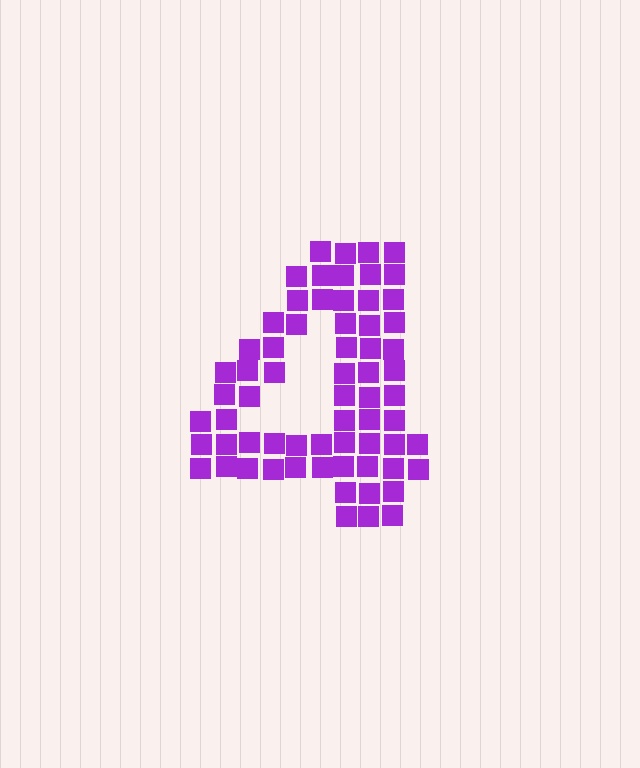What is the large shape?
The large shape is the digit 4.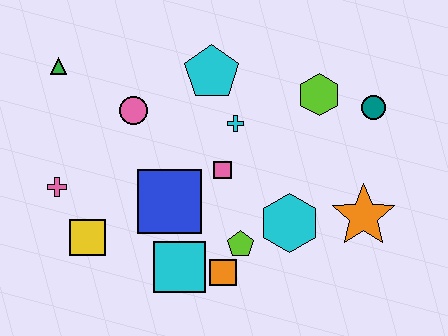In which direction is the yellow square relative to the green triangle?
The yellow square is below the green triangle.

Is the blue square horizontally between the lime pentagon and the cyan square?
No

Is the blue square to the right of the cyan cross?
No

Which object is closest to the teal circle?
The lime hexagon is closest to the teal circle.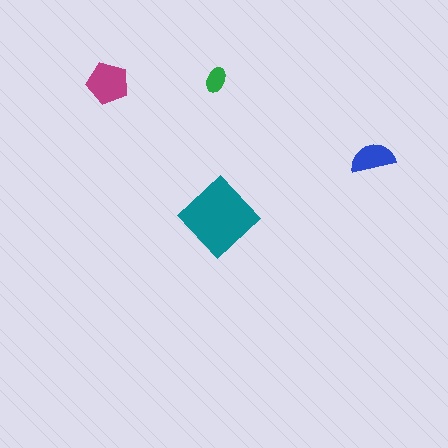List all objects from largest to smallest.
The teal diamond, the magenta pentagon, the blue semicircle, the green ellipse.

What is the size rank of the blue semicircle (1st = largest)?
3rd.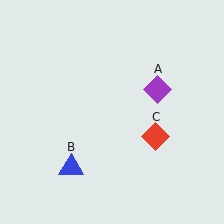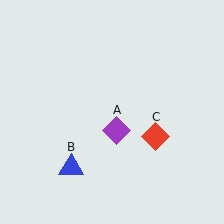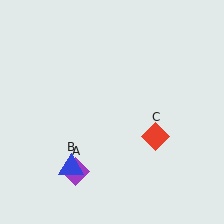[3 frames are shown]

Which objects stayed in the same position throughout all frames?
Blue triangle (object B) and red diamond (object C) remained stationary.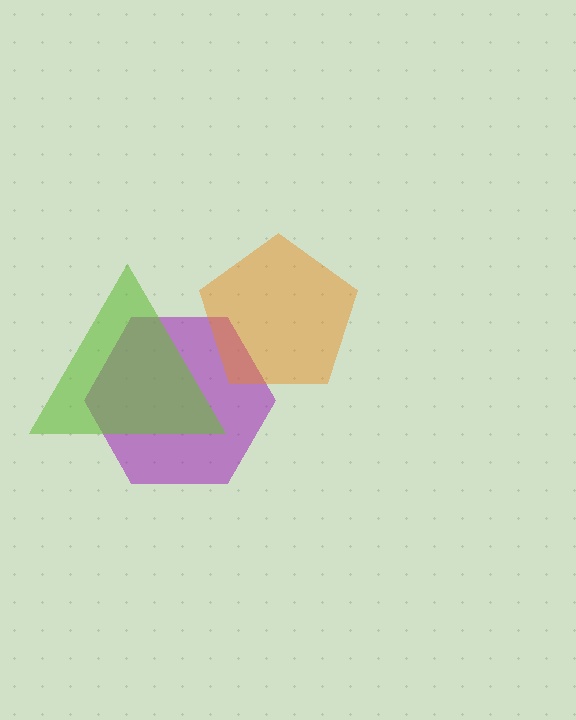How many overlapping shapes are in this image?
There are 3 overlapping shapes in the image.